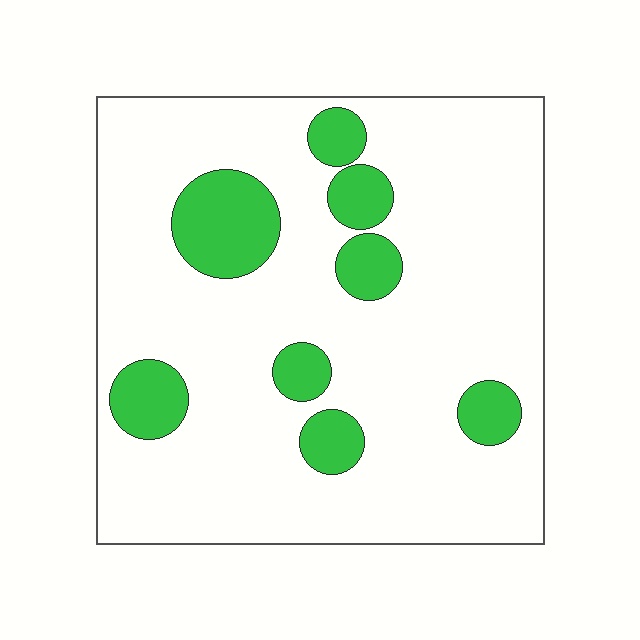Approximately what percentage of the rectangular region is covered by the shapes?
Approximately 15%.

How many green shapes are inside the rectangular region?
8.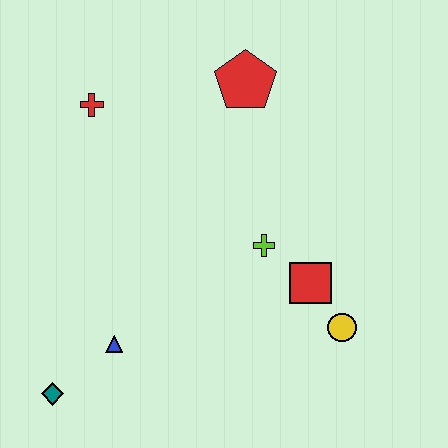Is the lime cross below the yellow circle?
No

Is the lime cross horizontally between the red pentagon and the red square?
Yes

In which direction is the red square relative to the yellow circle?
The red square is above the yellow circle.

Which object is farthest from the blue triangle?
The red pentagon is farthest from the blue triangle.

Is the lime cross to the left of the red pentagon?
No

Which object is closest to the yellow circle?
The red square is closest to the yellow circle.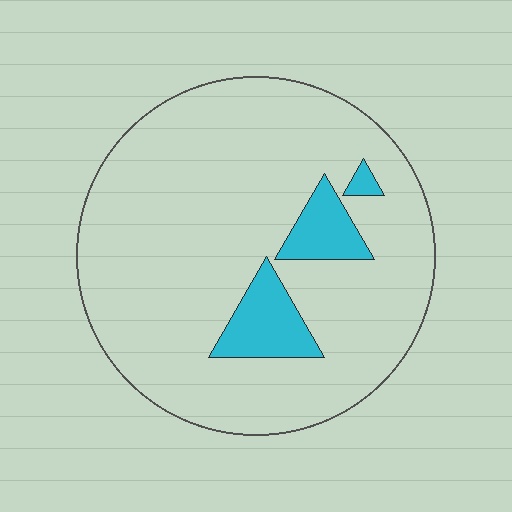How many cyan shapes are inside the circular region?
3.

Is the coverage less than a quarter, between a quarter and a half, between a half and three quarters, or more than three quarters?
Less than a quarter.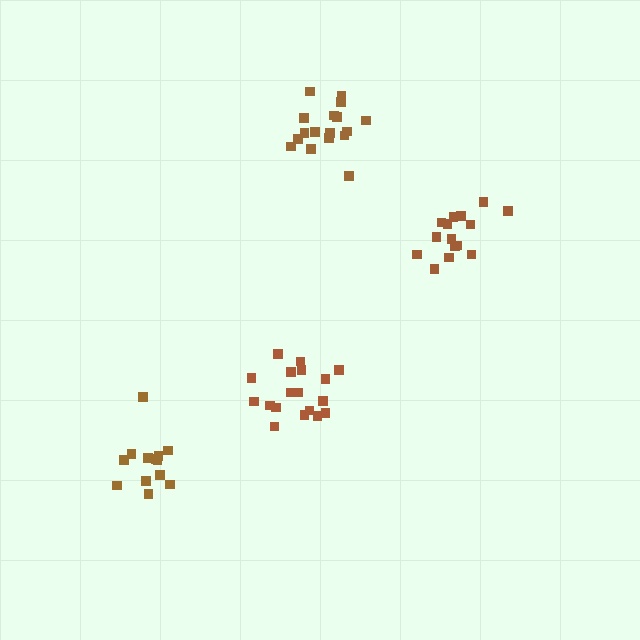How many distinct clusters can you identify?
There are 4 distinct clusters.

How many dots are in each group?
Group 1: 15 dots, Group 2: 17 dots, Group 3: 13 dots, Group 4: 18 dots (63 total).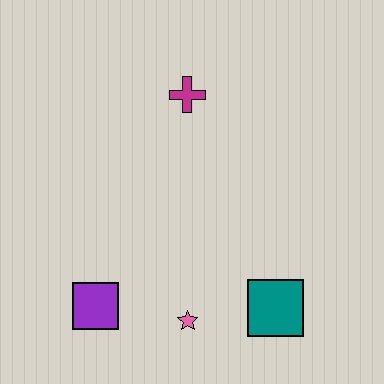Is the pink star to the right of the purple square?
Yes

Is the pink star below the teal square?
Yes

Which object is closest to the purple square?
The pink star is closest to the purple square.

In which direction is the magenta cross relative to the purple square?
The magenta cross is above the purple square.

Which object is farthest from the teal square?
The magenta cross is farthest from the teal square.